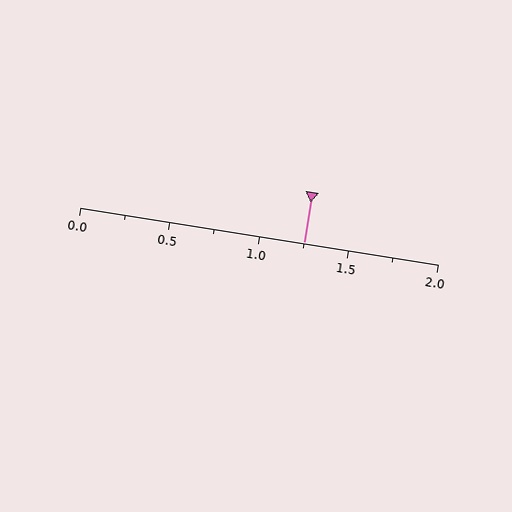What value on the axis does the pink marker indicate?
The marker indicates approximately 1.25.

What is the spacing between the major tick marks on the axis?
The major ticks are spaced 0.5 apart.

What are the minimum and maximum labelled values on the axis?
The axis runs from 0.0 to 2.0.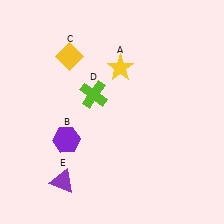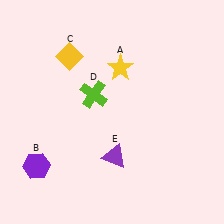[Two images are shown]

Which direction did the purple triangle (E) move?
The purple triangle (E) moved right.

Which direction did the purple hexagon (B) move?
The purple hexagon (B) moved left.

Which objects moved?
The objects that moved are: the purple hexagon (B), the purple triangle (E).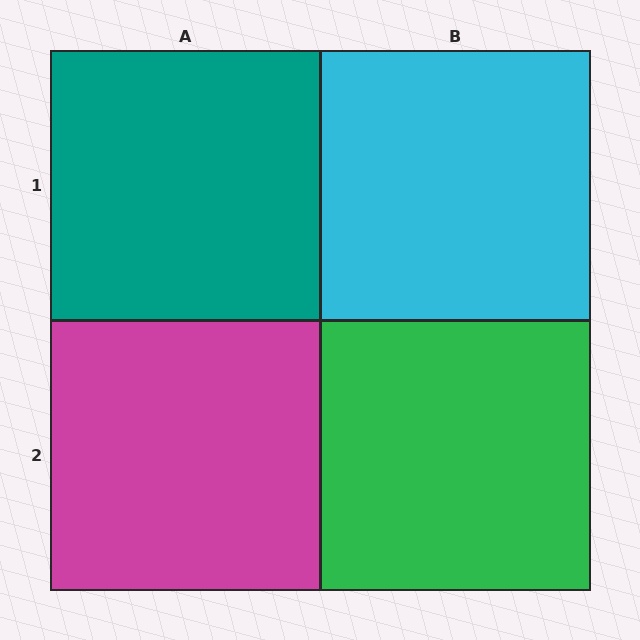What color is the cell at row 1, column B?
Cyan.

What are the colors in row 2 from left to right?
Magenta, green.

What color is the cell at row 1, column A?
Teal.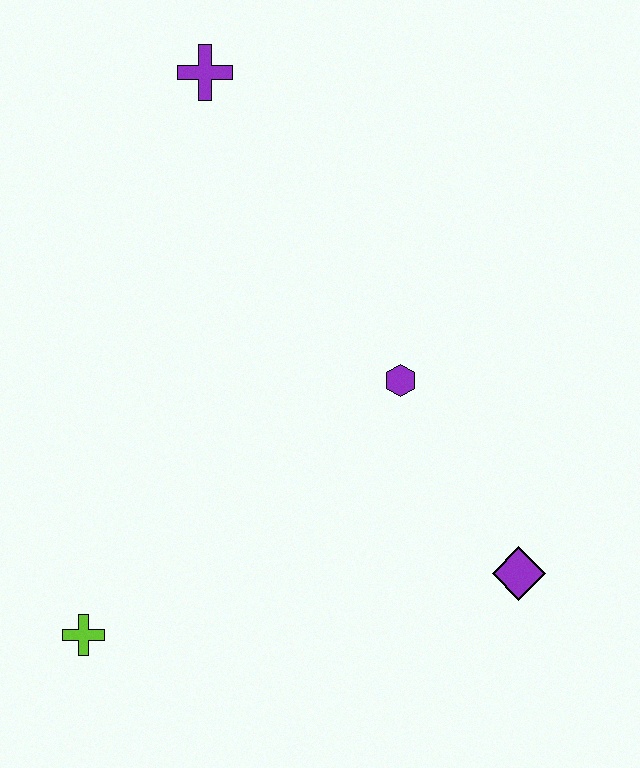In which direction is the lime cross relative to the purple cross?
The lime cross is below the purple cross.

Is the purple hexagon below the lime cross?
No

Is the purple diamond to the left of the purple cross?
No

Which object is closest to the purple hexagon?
The purple diamond is closest to the purple hexagon.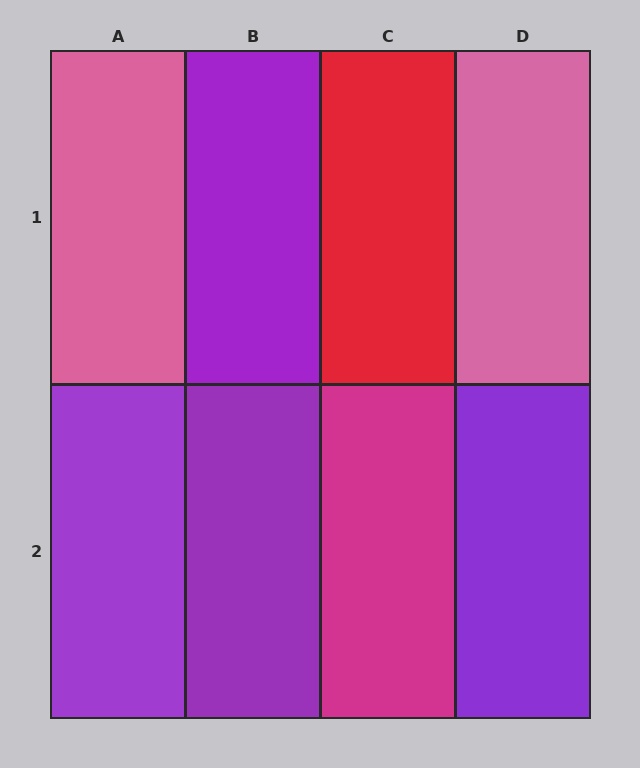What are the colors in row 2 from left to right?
Purple, purple, magenta, purple.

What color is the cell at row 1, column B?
Purple.